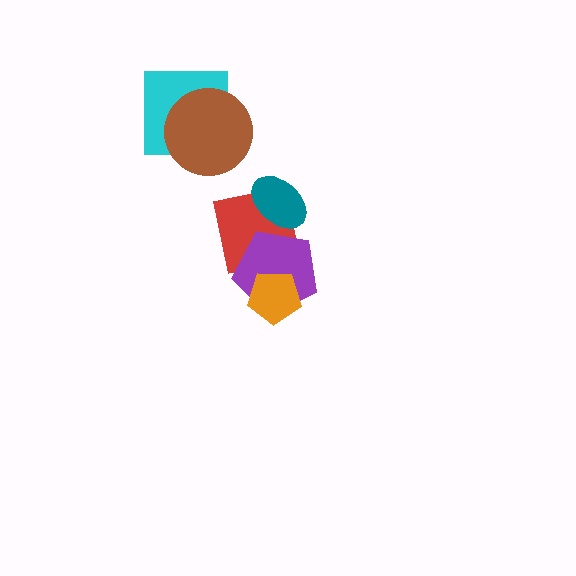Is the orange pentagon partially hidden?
No, no other shape covers it.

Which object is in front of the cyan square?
The brown circle is in front of the cyan square.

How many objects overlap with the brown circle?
1 object overlaps with the brown circle.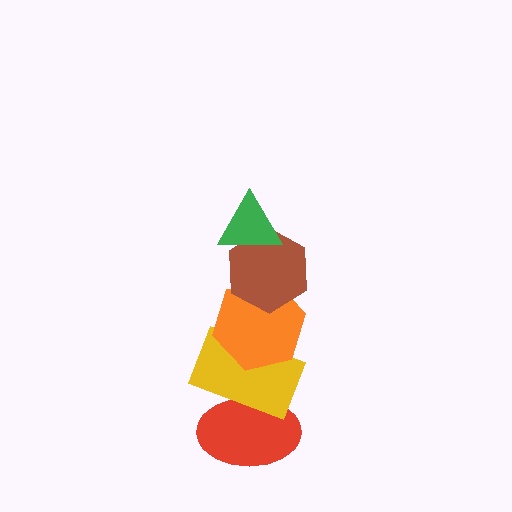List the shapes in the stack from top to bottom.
From top to bottom: the green triangle, the brown hexagon, the orange hexagon, the yellow rectangle, the red ellipse.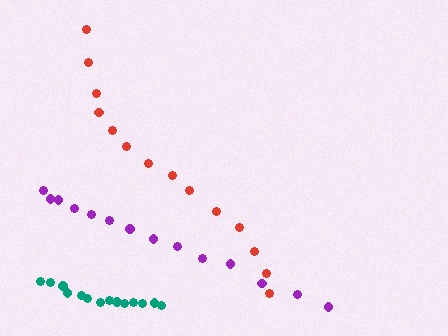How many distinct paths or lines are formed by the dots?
There are 3 distinct paths.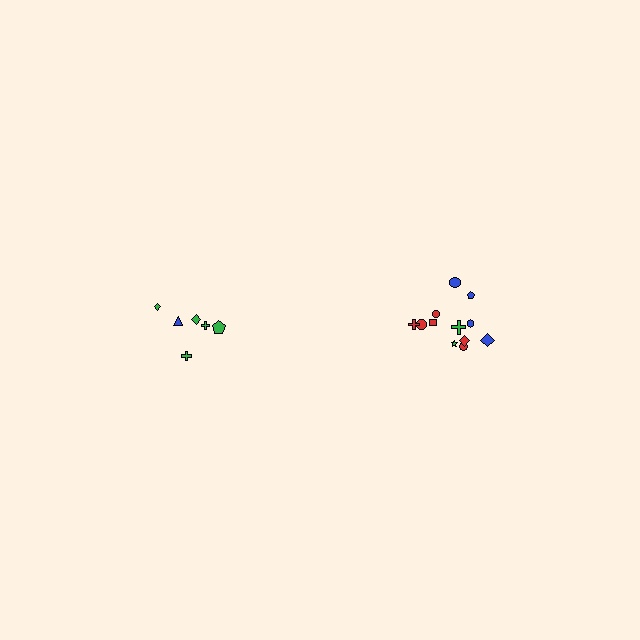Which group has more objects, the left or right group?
The right group.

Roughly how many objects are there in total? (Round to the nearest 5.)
Roughly 20 objects in total.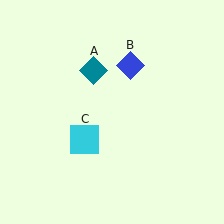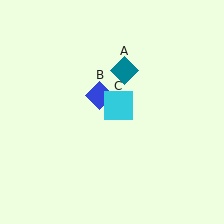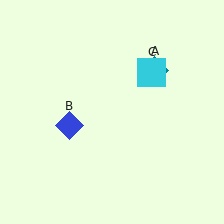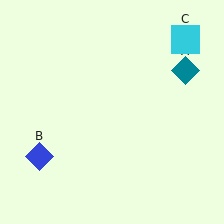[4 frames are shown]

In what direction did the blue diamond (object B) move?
The blue diamond (object B) moved down and to the left.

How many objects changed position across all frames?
3 objects changed position: teal diamond (object A), blue diamond (object B), cyan square (object C).